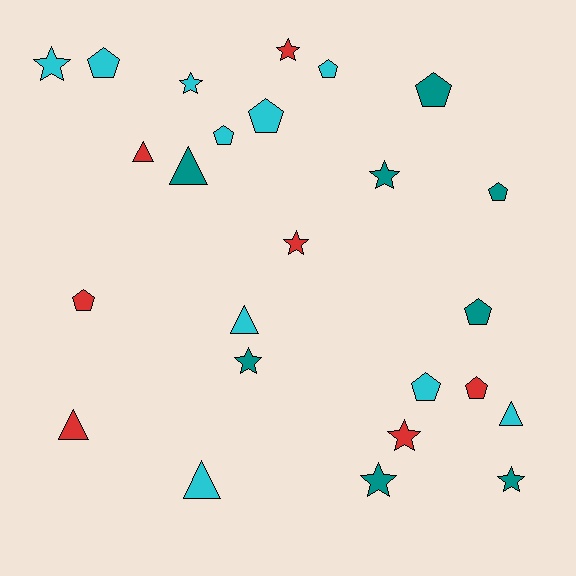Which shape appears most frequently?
Pentagon, with 10 objects.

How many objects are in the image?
There are 25 objects.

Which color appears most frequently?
Cyan, with 10 objects.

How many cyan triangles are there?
There are 3 cyan triangles.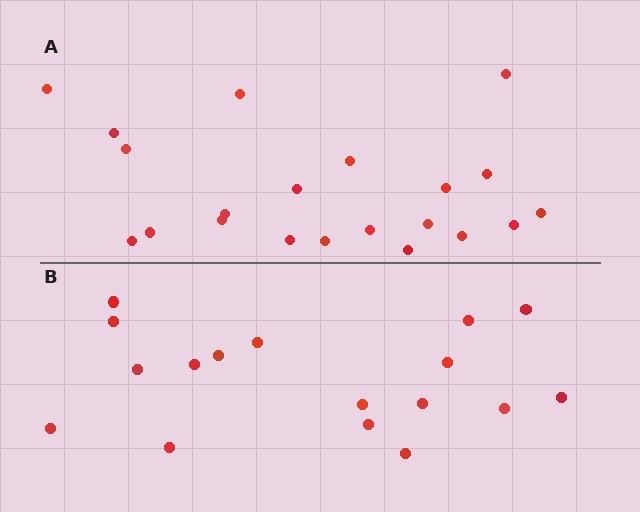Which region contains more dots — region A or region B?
Region A (the top region) has more dots.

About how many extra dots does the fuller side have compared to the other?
Region A has about 4 more dots than region B.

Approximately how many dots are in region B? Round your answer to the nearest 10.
About 20 dots. (The exact count is 17, which rounds to 20.)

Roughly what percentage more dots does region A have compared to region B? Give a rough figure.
About 25% more.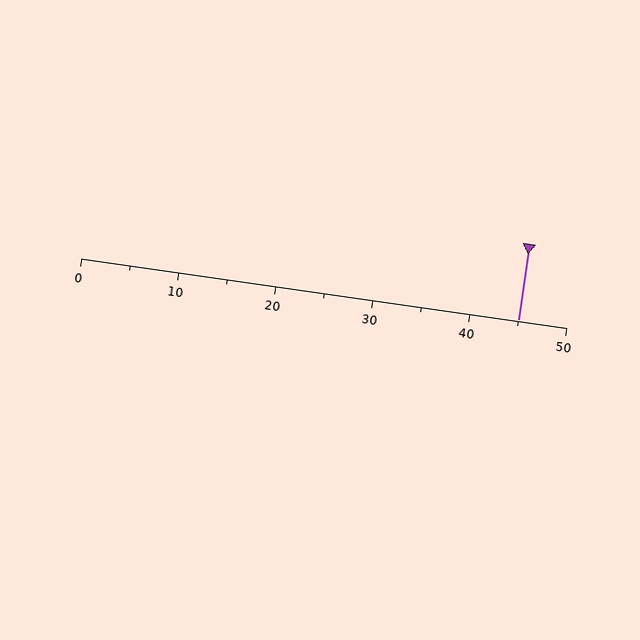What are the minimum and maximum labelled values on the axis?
The axis runs from 0 to 50.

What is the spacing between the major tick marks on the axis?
The major ticks are spaced 10 apart.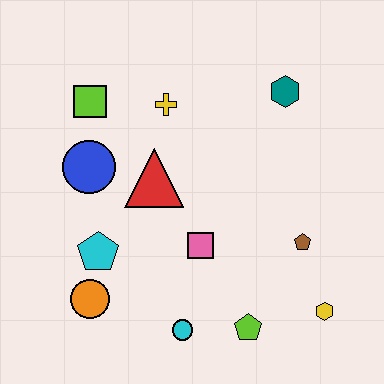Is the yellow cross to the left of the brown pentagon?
Yes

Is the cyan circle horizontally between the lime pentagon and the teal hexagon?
No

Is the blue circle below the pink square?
No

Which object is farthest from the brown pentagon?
The lime square is farthest from the brown pentagon.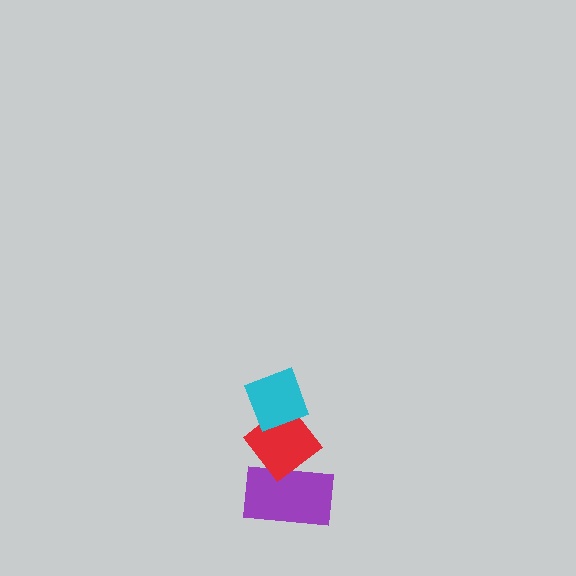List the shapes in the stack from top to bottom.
From top to bottom: the cyan diamond, the red diamond, the purple rectangle.